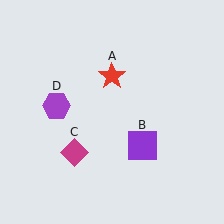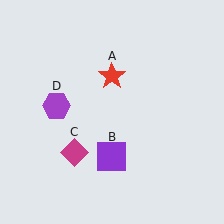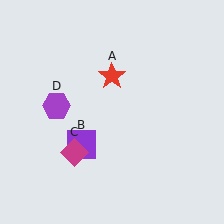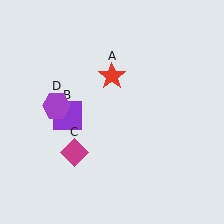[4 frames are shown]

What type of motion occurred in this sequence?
The purple square (object B) rotated clockwise around the center of the scene.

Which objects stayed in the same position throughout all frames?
Red star (object A) and magenta diamond (object C) and purple hexagon (object D) remained stationary.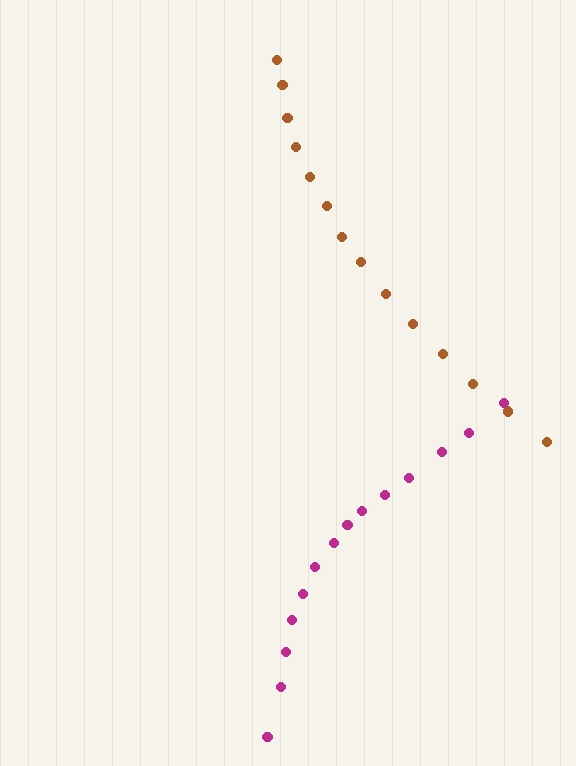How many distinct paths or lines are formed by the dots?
There are 2 distinct paths.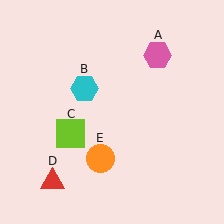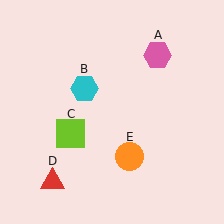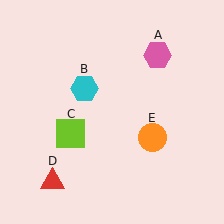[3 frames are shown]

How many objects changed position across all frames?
1 object changed position: orange circle (object E).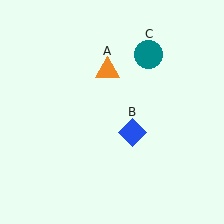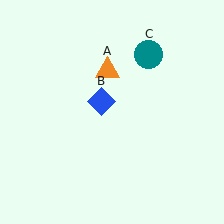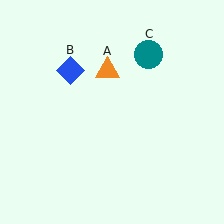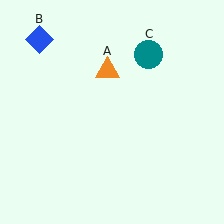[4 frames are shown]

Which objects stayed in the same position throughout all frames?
Orange triangle (object A) and teal circle (object C) remained stationary.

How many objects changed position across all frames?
1 object changed position: blue diamond (object B).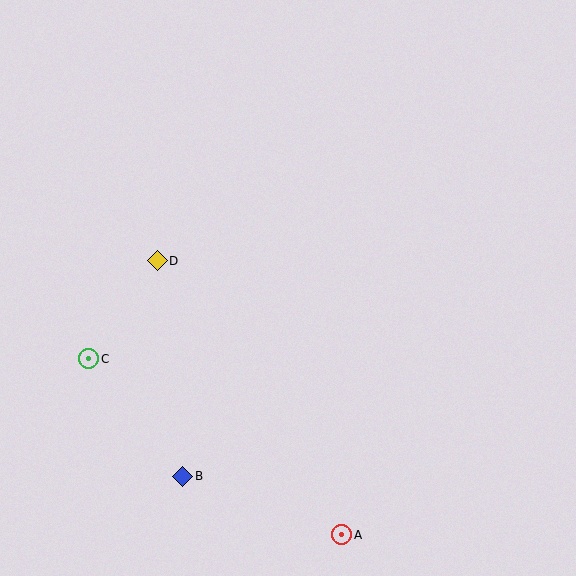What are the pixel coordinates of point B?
Point B is at (183, 476).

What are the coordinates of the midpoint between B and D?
The midpoint between B and D is at (170, 368).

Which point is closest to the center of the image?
Point D at (157, 261) is closest to the center.